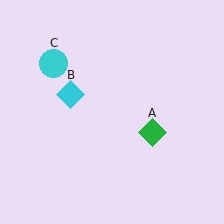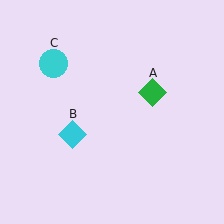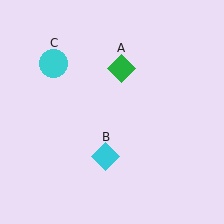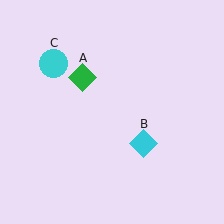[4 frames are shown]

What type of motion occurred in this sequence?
The green diamond (object A), cyan diamond (object B) rotated counterclockwise around the center of the scene.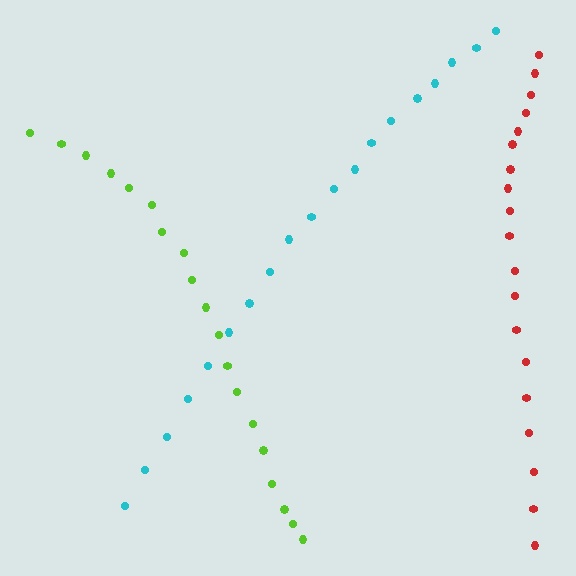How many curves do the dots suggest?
There are 3 distinct paths.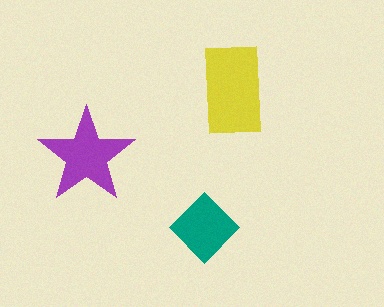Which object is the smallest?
The teal diamond.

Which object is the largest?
The yellow rectangle.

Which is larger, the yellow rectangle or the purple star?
The yellow rectangle.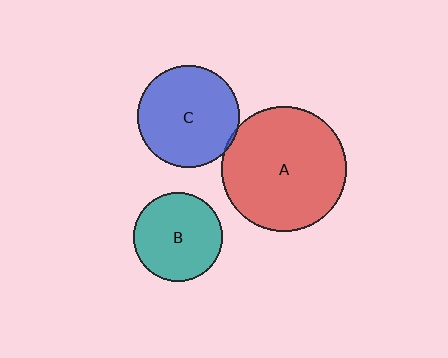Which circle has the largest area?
Circle A (red).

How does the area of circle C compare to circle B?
Approximately 1.3 times.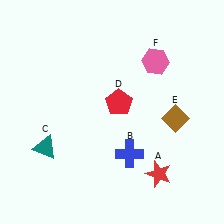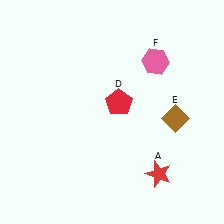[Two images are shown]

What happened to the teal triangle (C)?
The teal triangle (C) was removed in Image 2. It was in the bottom-left area of Image 1.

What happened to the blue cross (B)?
The blue cross (B) was removed in Image 2. It was in the bottom-right area of Image 1.